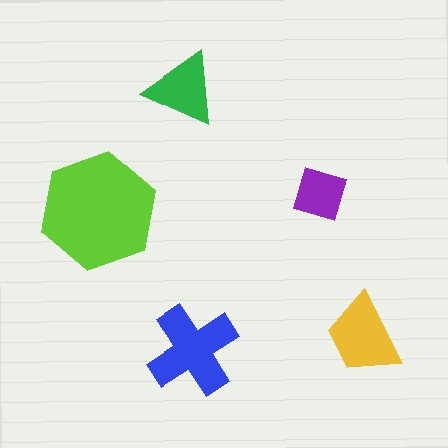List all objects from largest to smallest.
The lime hexagon, the blue cross, the yellow trapezoid, the green triangle, the purple square.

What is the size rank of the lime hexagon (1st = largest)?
1st.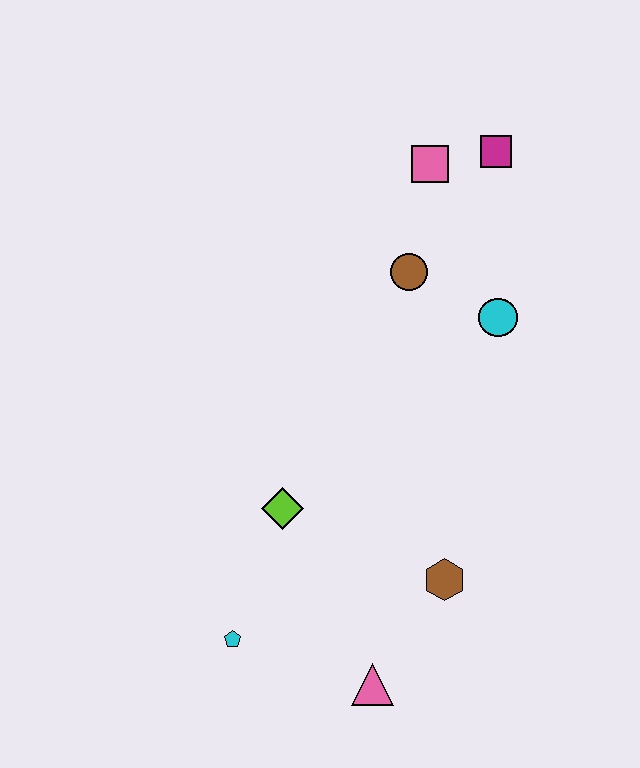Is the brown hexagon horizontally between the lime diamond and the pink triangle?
No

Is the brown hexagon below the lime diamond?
Yes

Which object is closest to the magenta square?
The pink square is closest to the magenta square.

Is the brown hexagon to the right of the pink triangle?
Yes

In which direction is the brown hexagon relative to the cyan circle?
The brown hexagon is below the cyan circle.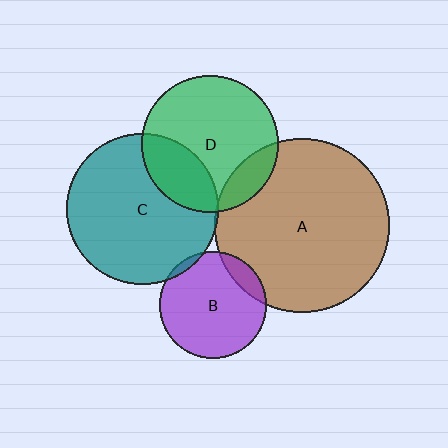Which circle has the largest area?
Circle A (brown).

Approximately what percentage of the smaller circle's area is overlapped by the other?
Approximately 5%.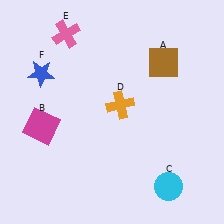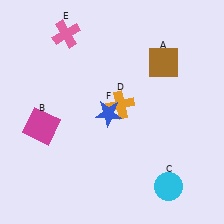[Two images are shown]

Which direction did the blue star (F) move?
The blue star (F) moved right.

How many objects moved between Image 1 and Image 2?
1 object moved between the two images.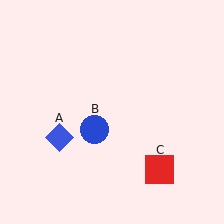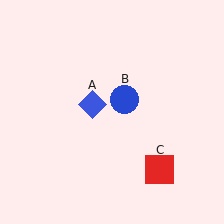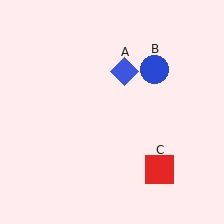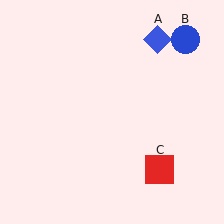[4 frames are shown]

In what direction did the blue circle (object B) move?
The blue circle (object B) moved up and to the right.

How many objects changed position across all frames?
2 objects changed position: blue diamond (object A), blue circle (object B).